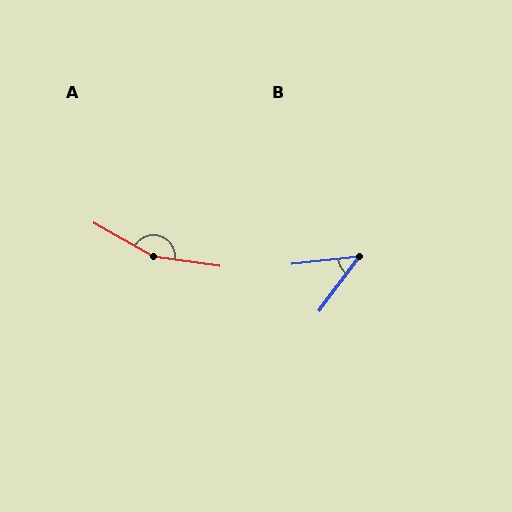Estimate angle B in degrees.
Approximately 47 degrees.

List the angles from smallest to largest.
B (47°), A (159°).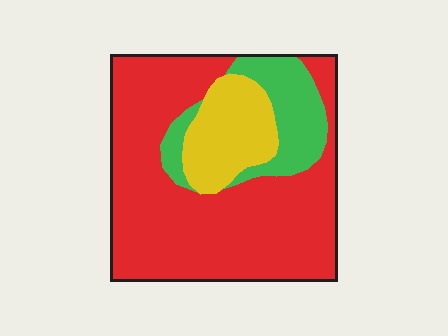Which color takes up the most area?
Red, at roughly 70%.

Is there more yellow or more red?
Red.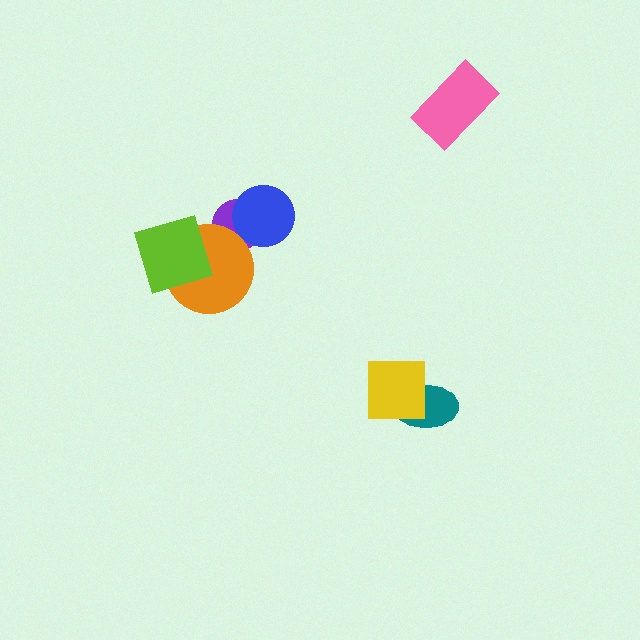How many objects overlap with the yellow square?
1 object overlaps with the yellow square.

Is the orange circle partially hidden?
Yes, it is partially covered by another shape.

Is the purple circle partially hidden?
Yes, it is partially covered by another shape.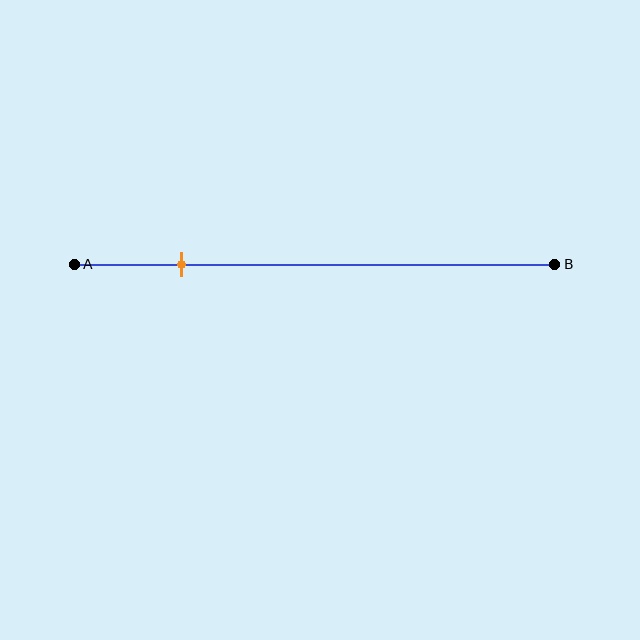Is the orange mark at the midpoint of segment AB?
No, the mark is at about 20% from A, not at the 50% midpoint.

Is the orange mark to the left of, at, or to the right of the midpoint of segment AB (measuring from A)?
The orange mark is to the left of the midpoint of segment AB.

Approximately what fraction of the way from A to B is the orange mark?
The orange mark is approximately 20% of the way from A to B.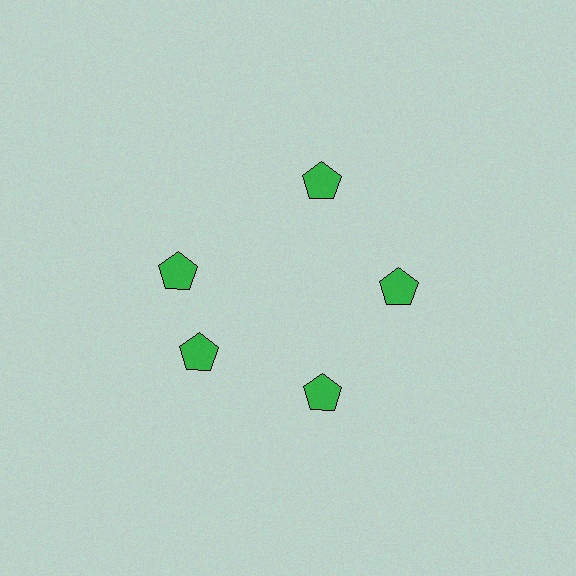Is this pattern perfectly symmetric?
No. The 5 green pentagons are arranged in a ring, but one element near the 10 o'clock position is rotated out of alignment along the ring, breaking the 5-fold rotational symmetry.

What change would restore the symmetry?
The symmetry would be restored by rotating it back into even spacing with its neighbors so that all 5 pentagons sit at equal angles and equal distance from the center.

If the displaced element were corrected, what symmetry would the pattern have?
It would have 5-fold rotational symmetry — the pattern would map onto itself every 72 degrees.